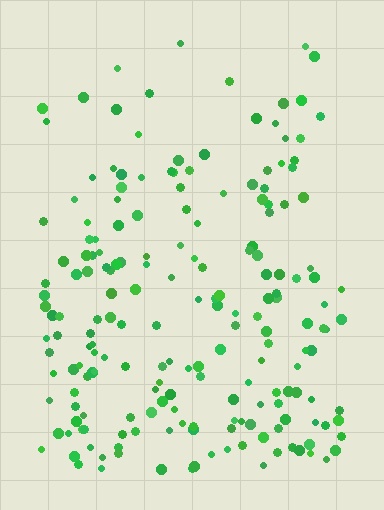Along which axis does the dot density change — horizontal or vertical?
Vertical.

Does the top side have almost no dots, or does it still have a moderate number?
Still a moderate number, just noticeably fewer than the bottom.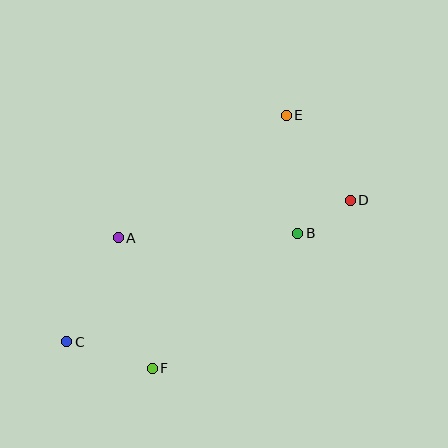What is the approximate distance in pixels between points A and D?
The distance between A and D is approximately 235 pixels.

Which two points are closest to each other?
Points B and D are closest to each other.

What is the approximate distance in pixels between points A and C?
The distance between A and C is approximately 116 pixels.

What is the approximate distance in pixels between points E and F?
The distance between E and F is approximately 286 pixels.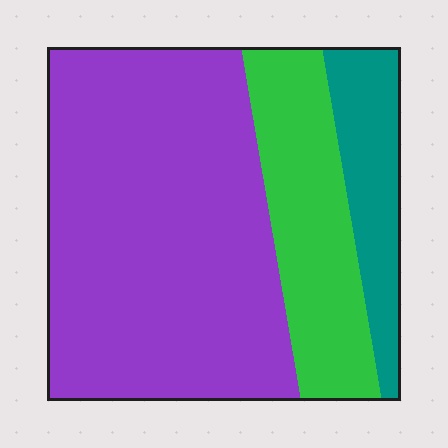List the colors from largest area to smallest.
From largest to smallest: purple, green, teal.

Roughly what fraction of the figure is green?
Green covers 23% of the figure.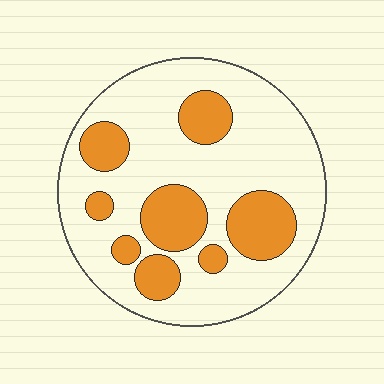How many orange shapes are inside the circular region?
8.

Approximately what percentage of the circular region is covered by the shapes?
Approximately 30%.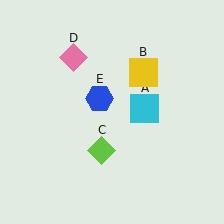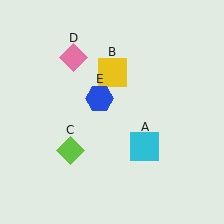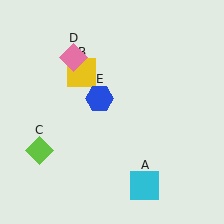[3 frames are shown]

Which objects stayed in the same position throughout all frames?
Pink diamond (object D) and blue hexagon (object E) remained stationary.